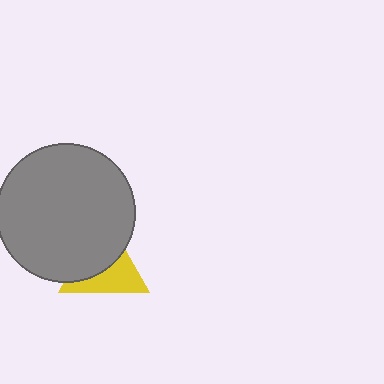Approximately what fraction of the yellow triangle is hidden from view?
Roughly 52% of the yellow triangle is hidden behind the gray circle.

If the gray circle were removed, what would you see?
You would see the complete yellow triangle.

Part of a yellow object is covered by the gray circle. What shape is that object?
It is a triangle.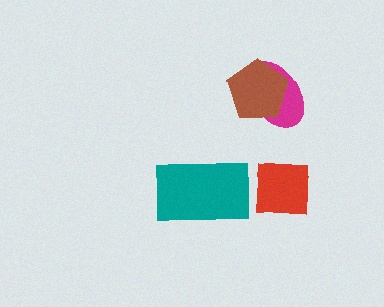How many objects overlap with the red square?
0 objects overlap with the red square.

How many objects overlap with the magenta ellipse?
1 object overlaps with the magenta ellipse.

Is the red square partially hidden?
No, no other shape covers it.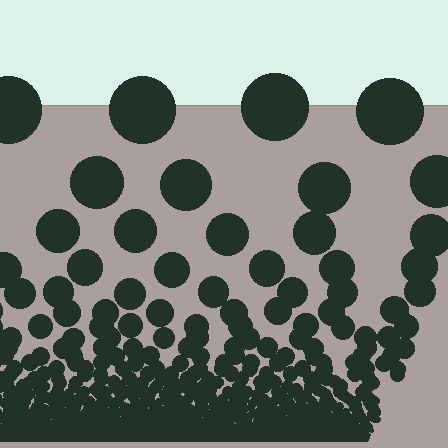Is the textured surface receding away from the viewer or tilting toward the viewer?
The surface appears to tilt toward the viewer. Texture elements get larger and sparser toward the top.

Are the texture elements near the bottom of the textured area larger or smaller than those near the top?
Smaller. The gradient is inverted — elements near the bottom are smaller and denser.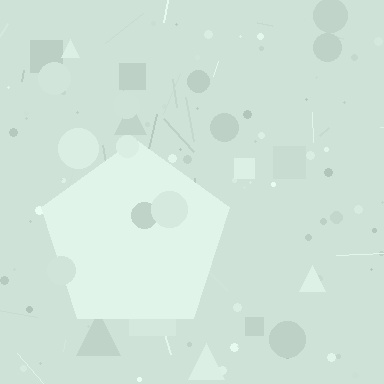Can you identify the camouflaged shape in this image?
The camouflaged shape is a pentagon.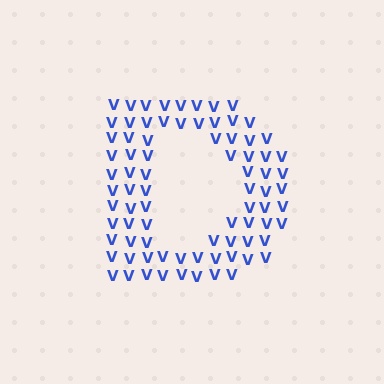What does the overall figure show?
The overall figure shows the letter D.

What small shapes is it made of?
It is made of small letter V's.